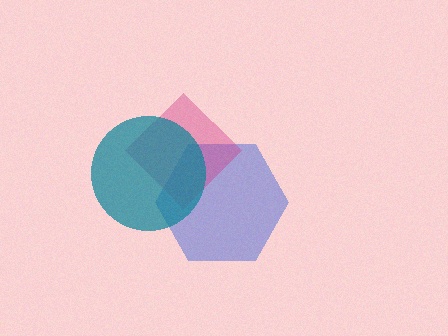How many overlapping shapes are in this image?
There are 3 overlapping shapes in the image.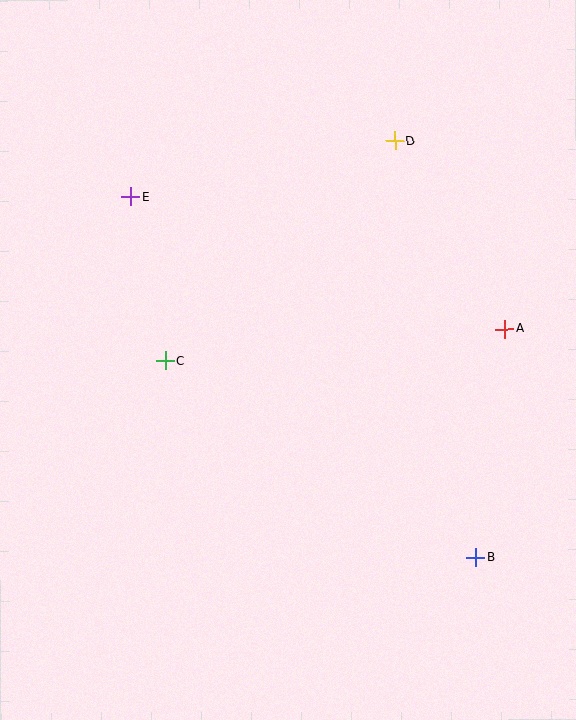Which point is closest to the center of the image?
Point C at (165, 361) is closest to the center.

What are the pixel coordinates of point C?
Point C is at (165, 361).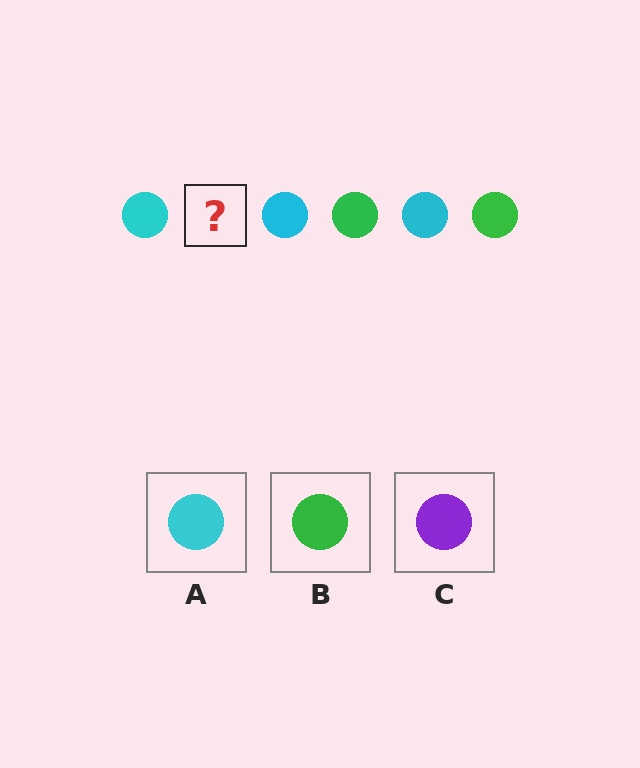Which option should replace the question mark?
Option B.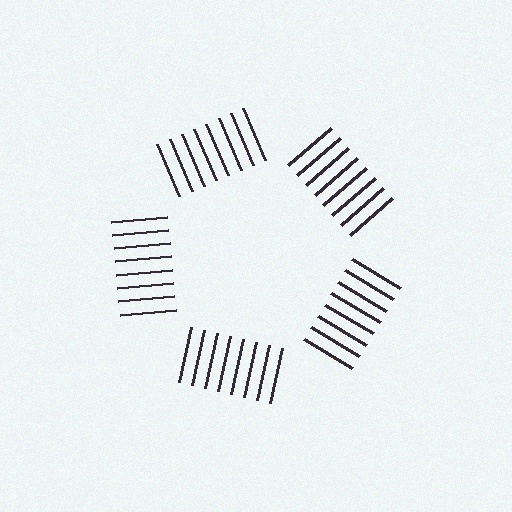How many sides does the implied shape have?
5 sides — the line-ends trace a pentagon.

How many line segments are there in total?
40 — 8 along each of the 5 edges.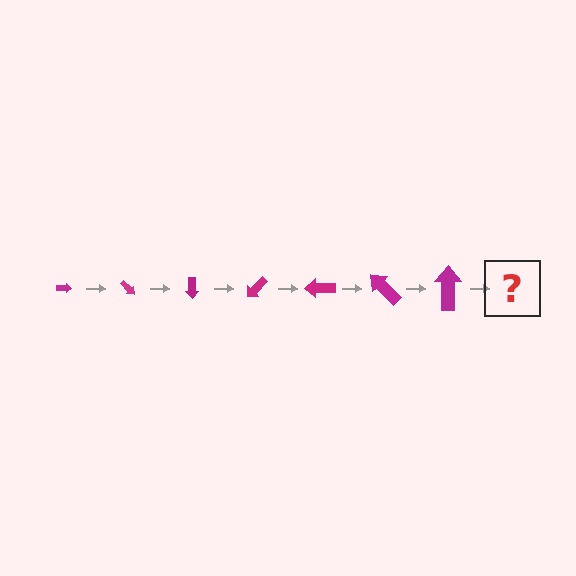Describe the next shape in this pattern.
It should be an arrow, larger than the previous one and rotated 315 degrees from the start.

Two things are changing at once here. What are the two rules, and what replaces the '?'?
The two rules are that the arrow grows larger each step and it rotates 45 degrees each step. The '?' should be an arrow, larger than the previous one and rotated 315 degrees from the start.